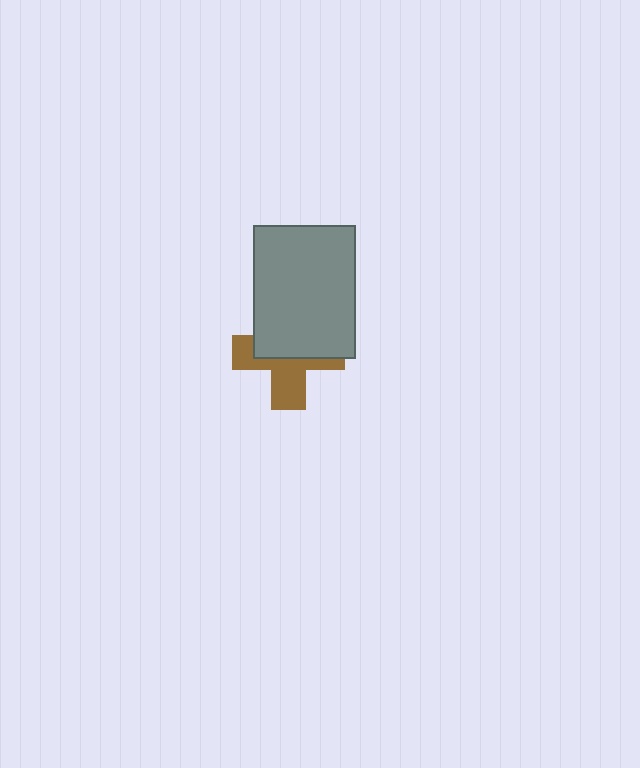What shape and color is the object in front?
The object in front is a gray rectangle.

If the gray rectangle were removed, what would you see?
You would see the complete brown cross.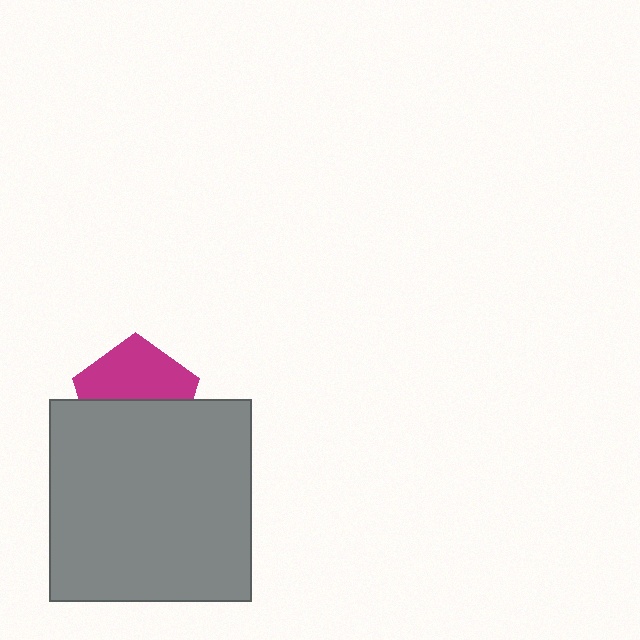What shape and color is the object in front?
The object in front is a gray square.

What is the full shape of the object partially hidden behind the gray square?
The partially hidden object is a magenta pentagon.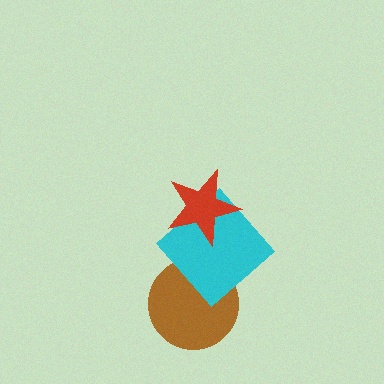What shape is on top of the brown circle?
The cyan diamond is on top of the brown circle.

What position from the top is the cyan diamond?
The cyan diamond is 2nd from the top.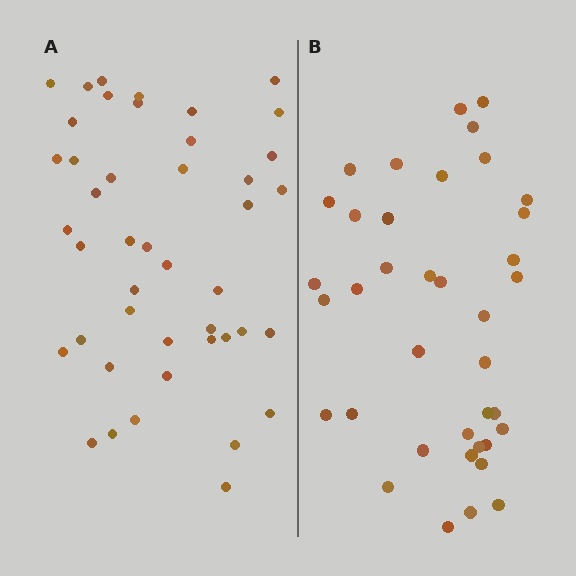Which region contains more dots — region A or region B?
Region A (the left region) has more dots.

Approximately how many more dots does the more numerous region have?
Region A has about 6 more dots than region B.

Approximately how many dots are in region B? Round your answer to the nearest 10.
About 40 dots. (The exact count is 38, which rounds to 40.)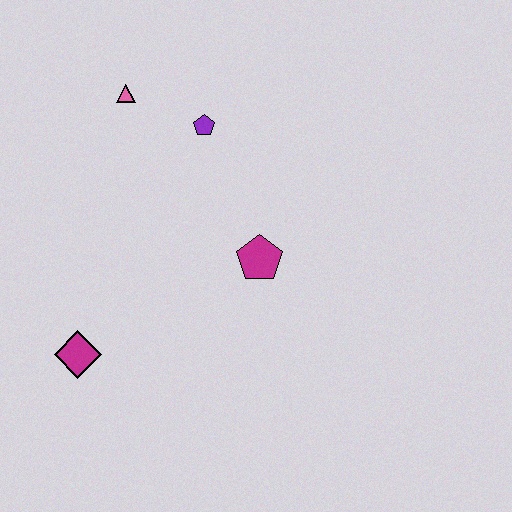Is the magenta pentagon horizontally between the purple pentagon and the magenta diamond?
No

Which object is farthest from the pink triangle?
The magenta diamond is farthest from the pink triangle.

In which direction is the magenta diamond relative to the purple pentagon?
The magenta diamond is below the purple pentagon.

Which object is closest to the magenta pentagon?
The purple pentagon is closest to the magenta pentagon.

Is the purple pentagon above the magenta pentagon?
Yes